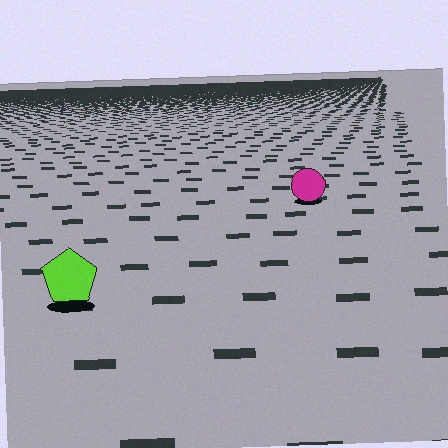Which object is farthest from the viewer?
The magenta circle is farthest from the viewer. It appears smaller and the ground texture around it is denser.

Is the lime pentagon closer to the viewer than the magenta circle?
Yes. The lime pentagon is closer — you can tell from the texture gradient: the ground texture is coarser near it.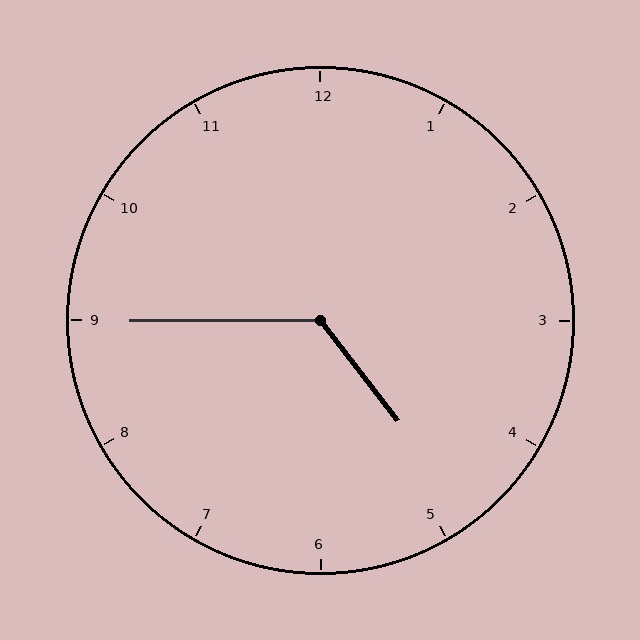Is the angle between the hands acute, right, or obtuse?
It is obtuse.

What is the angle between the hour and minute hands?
Approximately 128 degrees.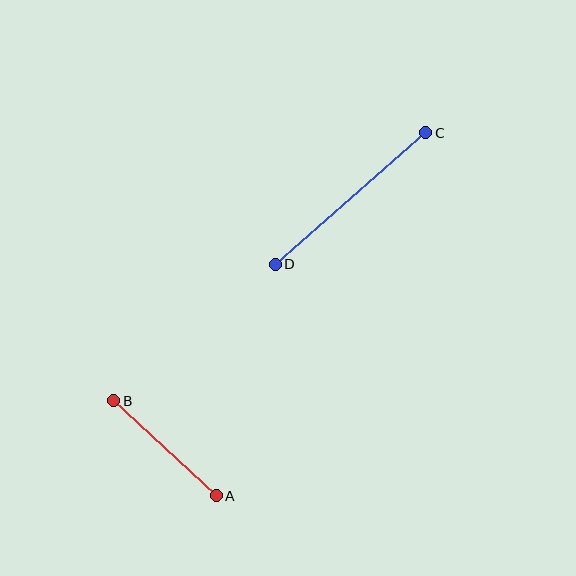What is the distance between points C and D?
The distance is approximately 200 pixels.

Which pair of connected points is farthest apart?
Points C and D are farthest apart.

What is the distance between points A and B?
The distance is approximately 139 pixels.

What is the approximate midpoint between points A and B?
The midpoint is at approximately (165, 448) pixels.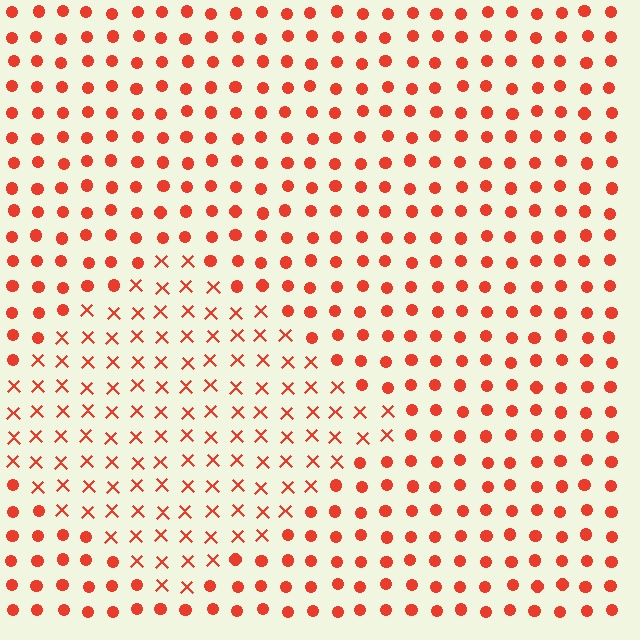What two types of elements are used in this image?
The image uses X marks inside the diamond region and circles outside it.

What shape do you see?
I see a diamond.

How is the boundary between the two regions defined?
The boundary is defined by a change in element shape: X marks inside vs. circles outside. All elements share the same color and spacing.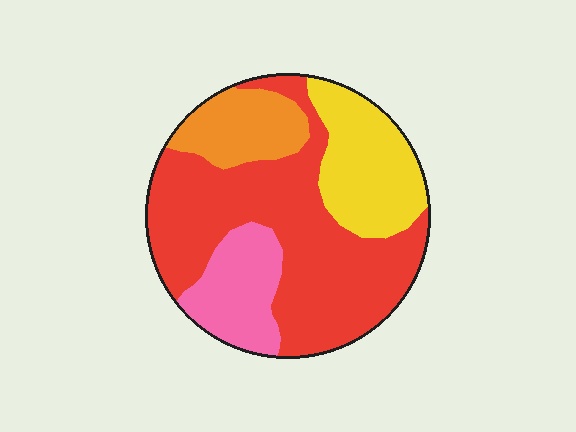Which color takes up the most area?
Red, at roughly 50%.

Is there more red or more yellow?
Red.